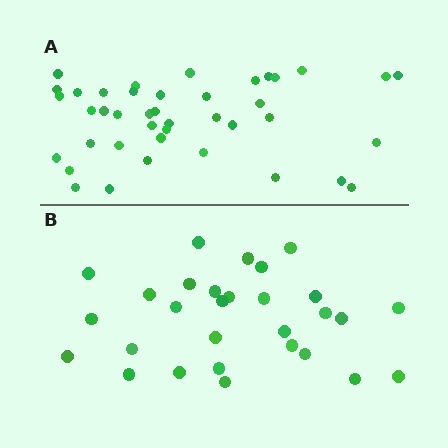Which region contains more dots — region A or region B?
Region A (the top region) has more dots.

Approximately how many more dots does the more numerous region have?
Region A has roughly 12 or so more dots than region B.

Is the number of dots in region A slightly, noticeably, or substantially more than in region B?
Region A has noticeably more, but not dramatically so. The ratio is roughly 1.4 to 1.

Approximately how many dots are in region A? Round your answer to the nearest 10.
About 40 dots. (The exact count is 41, which rounds to 40.)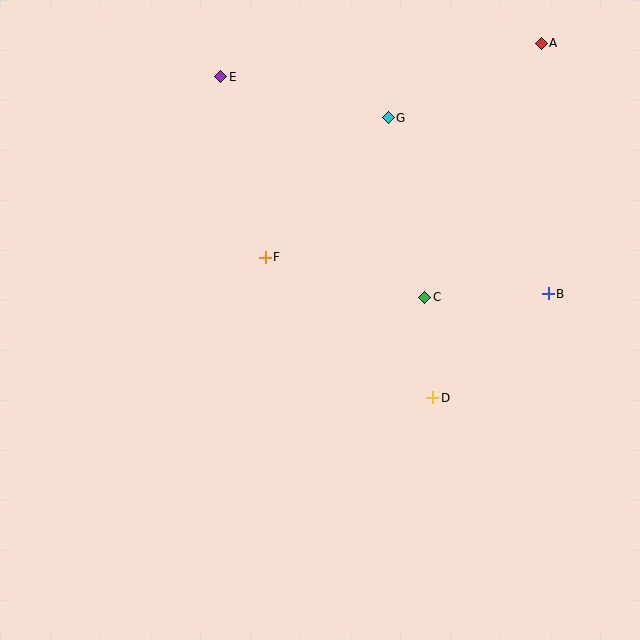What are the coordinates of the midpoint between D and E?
The midpoint between D and E is at (327, 237).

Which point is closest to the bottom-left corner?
Point F is closest to the bottom-left corner.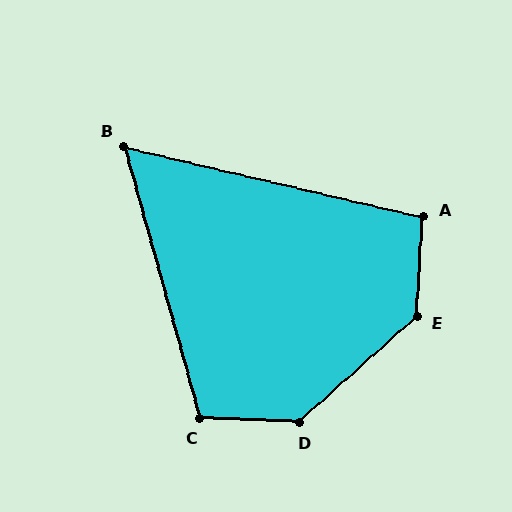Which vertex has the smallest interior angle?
B, at approximately 61 degrees.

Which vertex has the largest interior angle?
D, at approximately 136 degrees.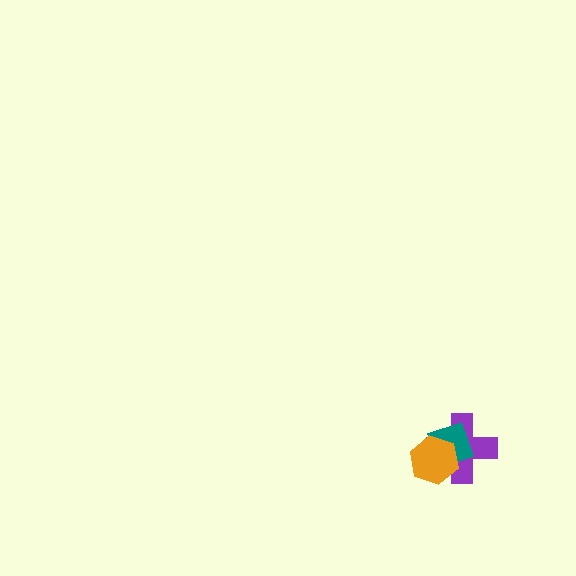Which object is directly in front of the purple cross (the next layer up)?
The teal diamond is directly in front of the purple cross.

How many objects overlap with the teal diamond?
2 objects overlap with the teal diamond.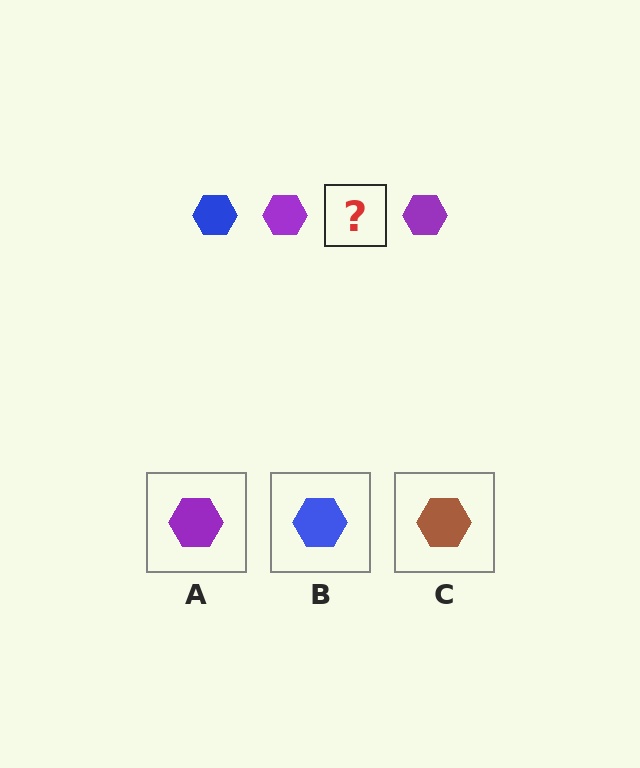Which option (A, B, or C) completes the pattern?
B.